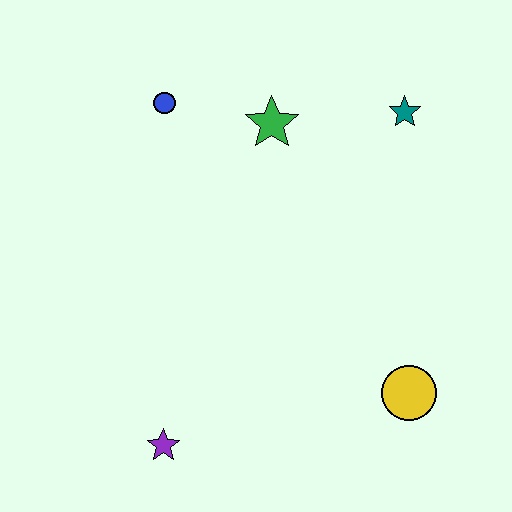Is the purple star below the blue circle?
Yes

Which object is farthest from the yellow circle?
The blue circle is farthest from the yellow circle.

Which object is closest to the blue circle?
The green star is closest to the blue circle.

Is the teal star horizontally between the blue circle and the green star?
No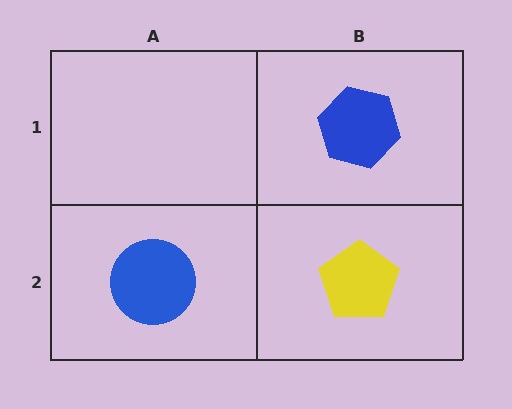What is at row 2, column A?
A blue circle.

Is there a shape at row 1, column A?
No, that cell is empty.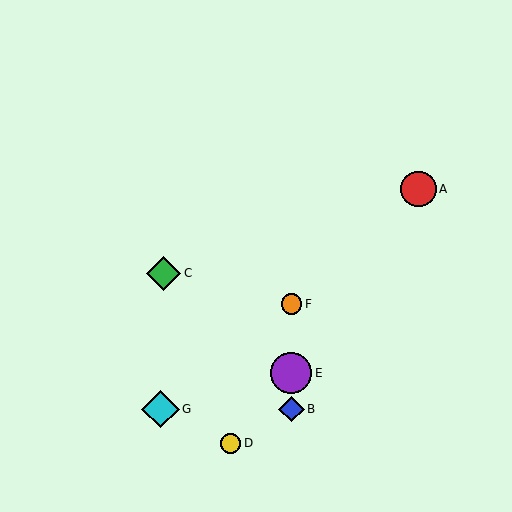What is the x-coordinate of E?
Object E is at x≈291.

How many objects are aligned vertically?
3 objects (B, E, F) are aligned vertically.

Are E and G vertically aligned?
No, E is at x≈291 and G is at x≈161.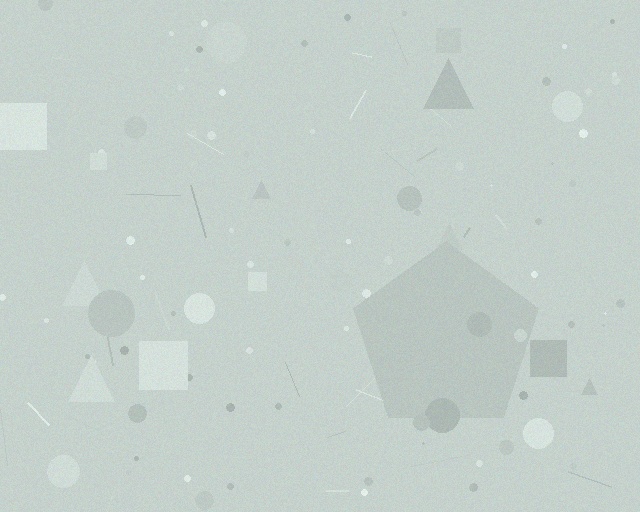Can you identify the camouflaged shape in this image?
The camouflaged shape is a pentagon.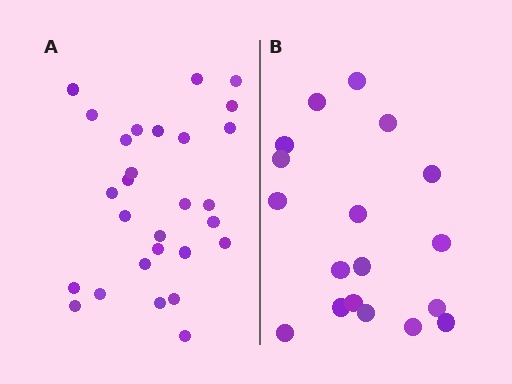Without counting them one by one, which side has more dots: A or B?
Region A (the left region) has more dots.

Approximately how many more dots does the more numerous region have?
Region A has roughly 10 or so more dots than region B.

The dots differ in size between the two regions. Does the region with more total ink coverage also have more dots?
No. Region B has more total ink coverage because its dots are larger, but region A actually contains more individual dots. Total area can be misleading — the number of items is what matters here.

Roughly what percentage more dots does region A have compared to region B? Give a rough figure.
About 55% more.